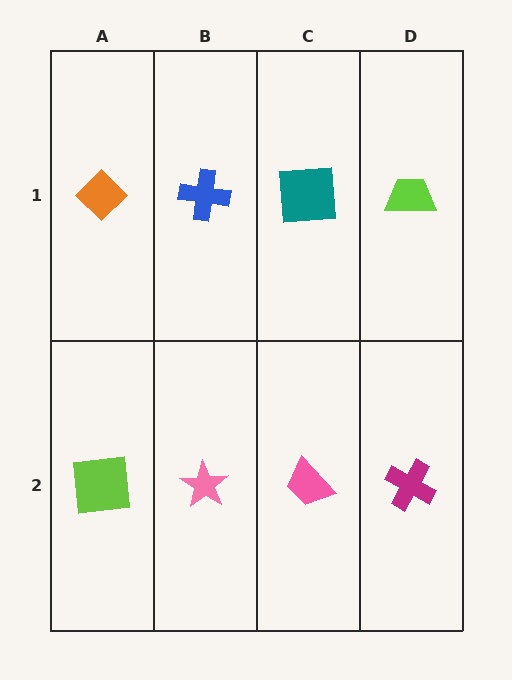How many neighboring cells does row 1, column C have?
3.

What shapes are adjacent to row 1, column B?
A pink star (row 2, column B), an orange diamond (row 1, column A), a teal square (row 1, column C).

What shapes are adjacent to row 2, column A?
An orange diamond (row 1, column A), a pink star (row 2, column B).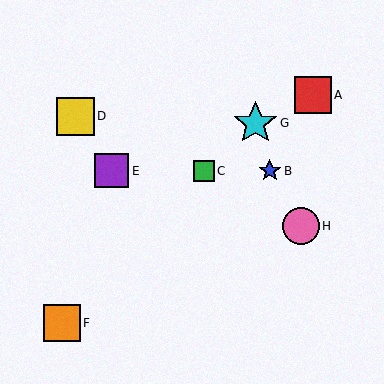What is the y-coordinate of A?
Object A is at y≈95.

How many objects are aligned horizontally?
3 objects (B, C, E) are aligned horizontally.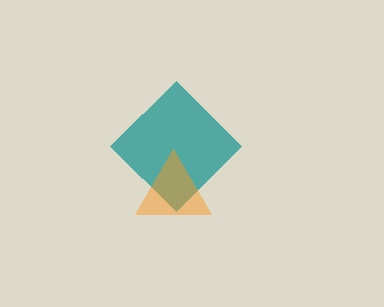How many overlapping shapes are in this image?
There are 2 overlapping shapes in the image.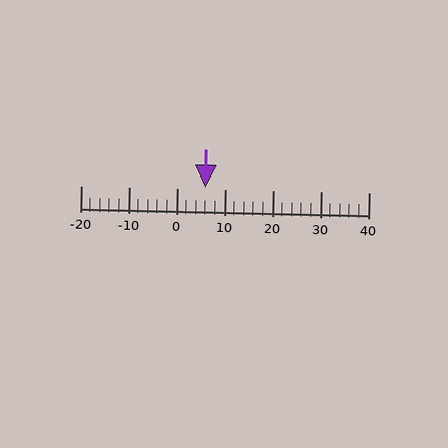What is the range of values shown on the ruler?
The ruler shows values from -20 to 40.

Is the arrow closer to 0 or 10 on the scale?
The arrow is closer to 10.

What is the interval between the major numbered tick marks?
The major tick marks are spaced 10 units apart.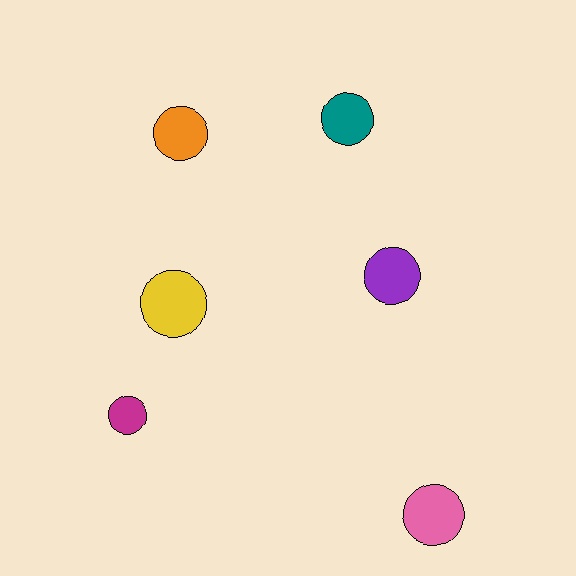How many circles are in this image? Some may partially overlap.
There are 6 circles.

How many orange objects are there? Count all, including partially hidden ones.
There is 1 orange object.